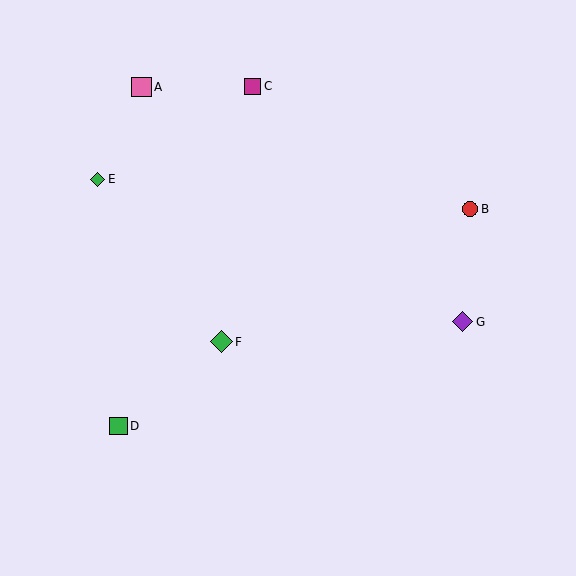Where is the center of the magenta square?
The center of the magenta square is at (253, 86).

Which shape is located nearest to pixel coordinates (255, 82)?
The magenta square (labeled C) at (253, 86) is nearest to that location.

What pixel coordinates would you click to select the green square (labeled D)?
Click at (119, 426) to select the green square D.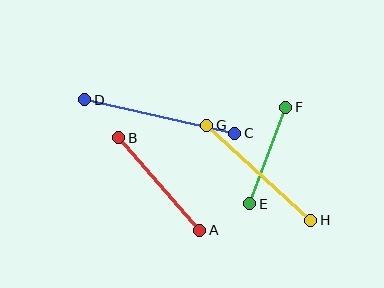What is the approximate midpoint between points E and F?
The midpoint is at approximately (268, 156) pixels.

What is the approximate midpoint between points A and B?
The midpoint is at approximately (159, 184) pixels.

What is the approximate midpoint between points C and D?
The midpoint is at approximately (160, 116) pixels.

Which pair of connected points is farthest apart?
Points C and D are farthest apart.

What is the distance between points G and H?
The distance is approximately 141 pixels.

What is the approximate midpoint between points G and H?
The midpoint is at approximately (259, 173) pixels.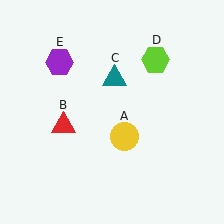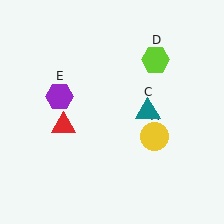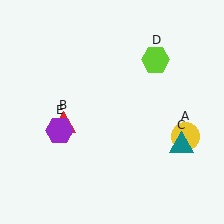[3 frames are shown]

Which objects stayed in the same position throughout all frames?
Red triangle (object B) and lime hexagon (object D) remained stationary.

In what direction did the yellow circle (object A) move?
The yellow circle (object A) moved right.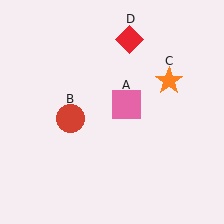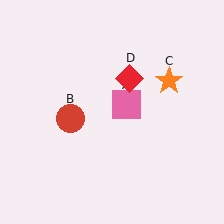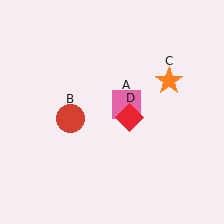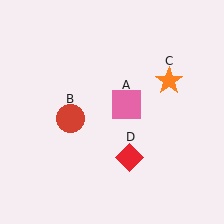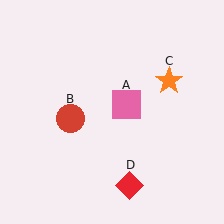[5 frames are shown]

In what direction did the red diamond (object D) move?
The red diamond (object D) moved down.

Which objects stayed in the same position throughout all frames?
Pink square (object A) and red circle (object B) and orange star (object C) remained stationary.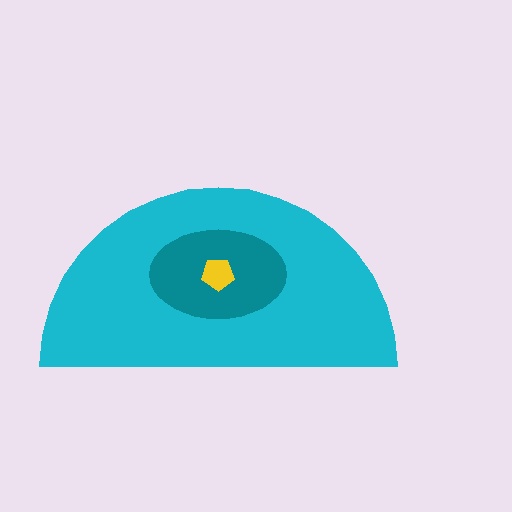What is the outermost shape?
The cyan semicircle.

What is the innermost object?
The yellow pentagon.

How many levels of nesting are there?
3.